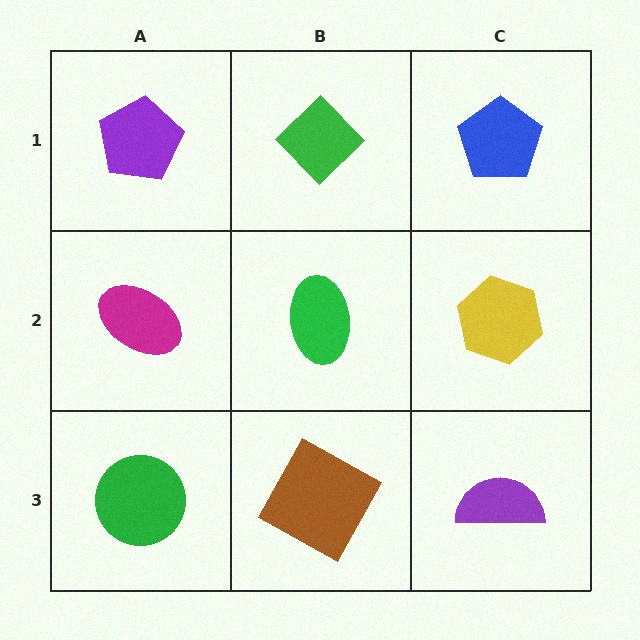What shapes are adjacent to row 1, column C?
A yellow hexagon (row 2, column C), a green diamond (row 1, column B).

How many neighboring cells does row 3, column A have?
2.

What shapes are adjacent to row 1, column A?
A magenta ellipse (row 2, column A), a green diamond (row 1, column B).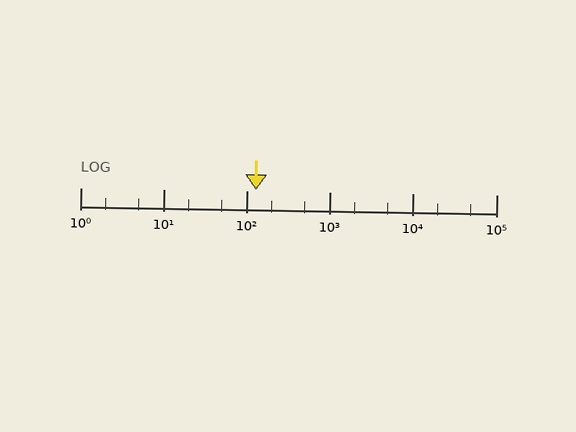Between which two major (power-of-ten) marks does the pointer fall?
The pointer is between 100 and 1000.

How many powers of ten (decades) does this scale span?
The scale spans 5 decades, from 1 to 100000.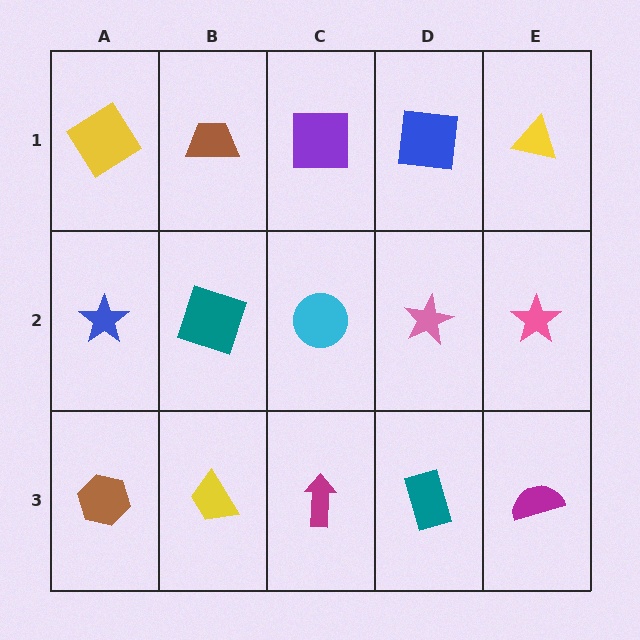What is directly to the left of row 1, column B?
A yellow diamond.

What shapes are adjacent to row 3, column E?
A pink star (row 2, column E), a teal rectangle (row 3, column D).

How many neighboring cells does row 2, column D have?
4.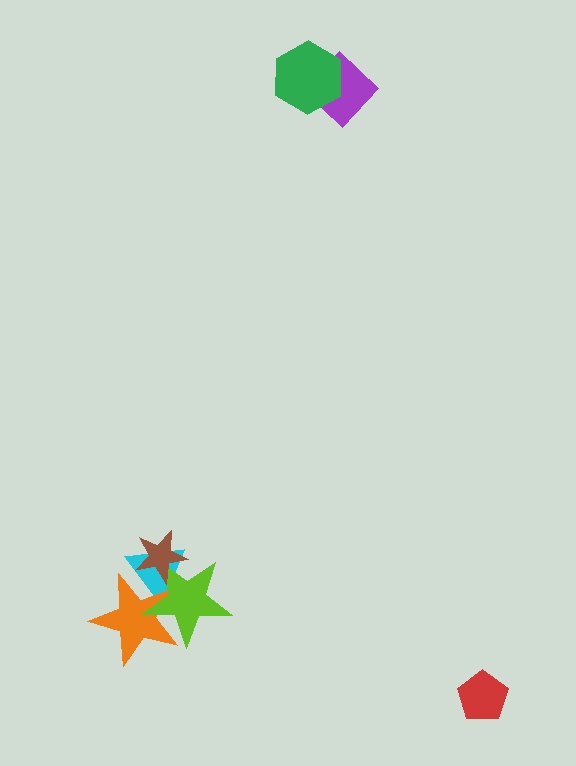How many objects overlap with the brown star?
3 objects overlap with the brown star.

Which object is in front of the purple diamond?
The green hexagon is in front of the purple diamond.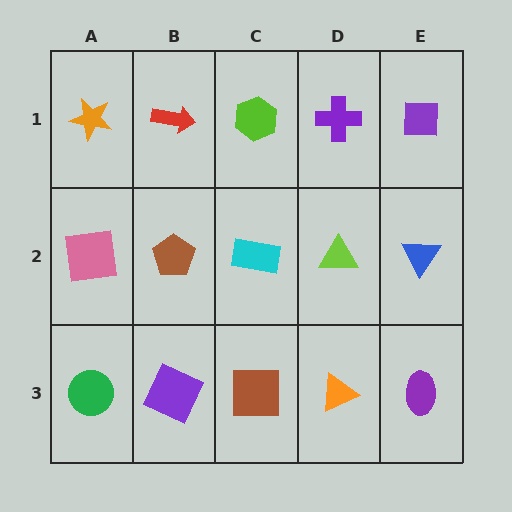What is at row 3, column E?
A purple ellipse.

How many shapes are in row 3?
5 shapes.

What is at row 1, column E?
A purple square.